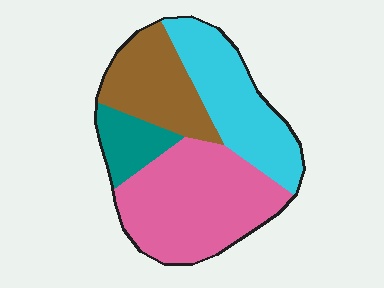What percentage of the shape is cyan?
Cyan takes up about one quarter (1/4) of the shape.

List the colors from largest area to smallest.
From largest to smallest: pink, cyan, brown, teal.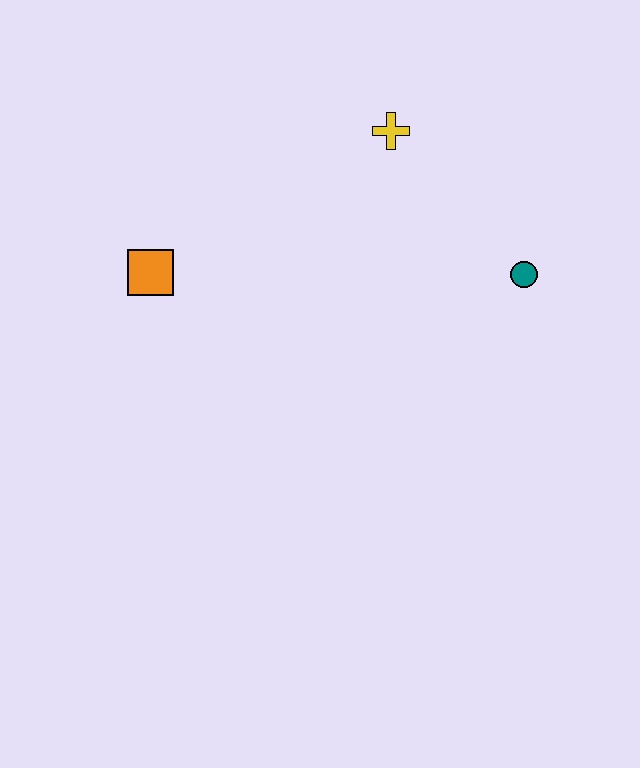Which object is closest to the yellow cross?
The teal circle is closest to the yellow cross.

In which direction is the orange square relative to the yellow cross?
The orange square is to the left of the yellow cross.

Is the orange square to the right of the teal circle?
No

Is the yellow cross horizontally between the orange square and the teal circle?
Yes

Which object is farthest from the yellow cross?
The orange square is farthest from the yellow cross.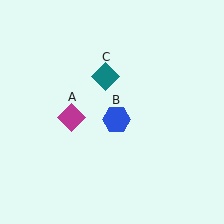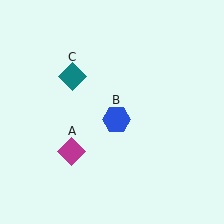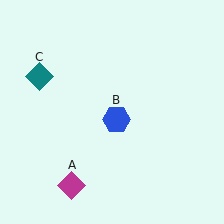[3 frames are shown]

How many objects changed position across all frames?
2 objects changed position: magenta diamond (object A), teal diamond (object C).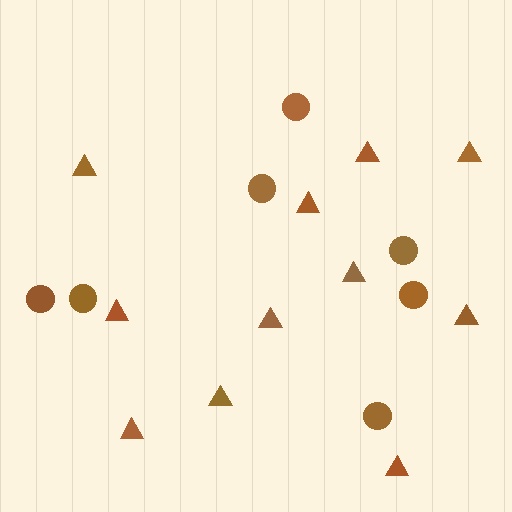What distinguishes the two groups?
There are 2 groups: one group of circles (7) and one group of triangles (11).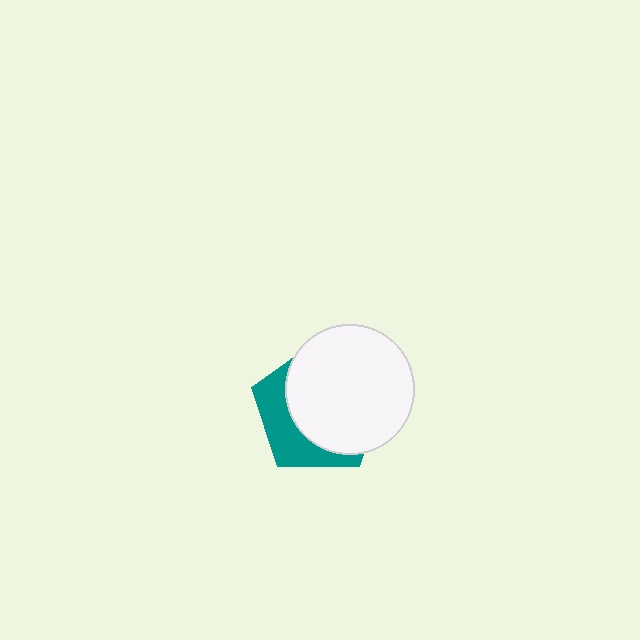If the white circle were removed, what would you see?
You would see the complete teal pentagon.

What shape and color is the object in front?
The object in front is a white circle.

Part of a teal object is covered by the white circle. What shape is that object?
It is a pentagon.